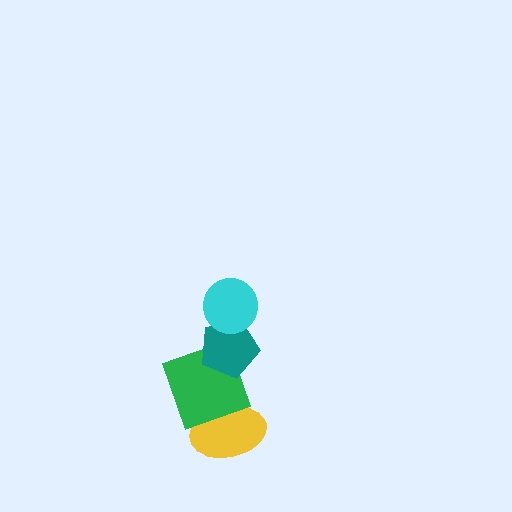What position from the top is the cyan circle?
The cyan circle is 1st from the top.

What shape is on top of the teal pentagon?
The cyan circle is on top of the teal pentagon.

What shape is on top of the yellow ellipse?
The green square is on top of the yellow ellipse.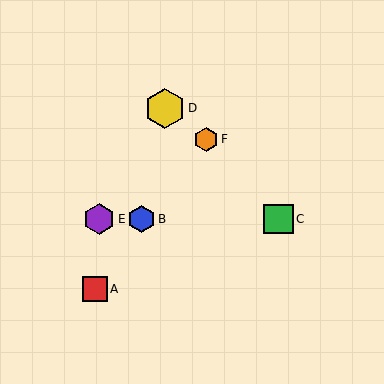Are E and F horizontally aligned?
No, E is at y≈219 and F is at y≈139.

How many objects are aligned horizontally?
3 objects (B, C, E) are aligned horizontally.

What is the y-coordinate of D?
Object D is at y≈108.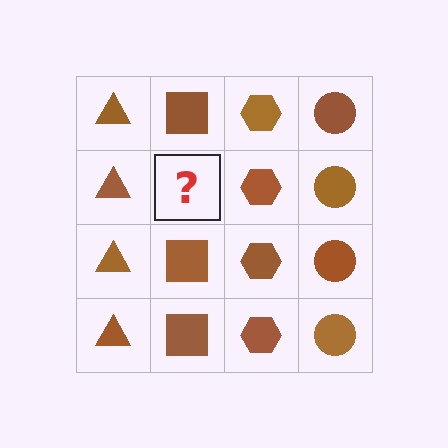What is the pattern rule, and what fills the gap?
The rule is that each column has a consistent shape. The gap should be filled with a brown square.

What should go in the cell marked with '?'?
The missing cell should contain a brown square.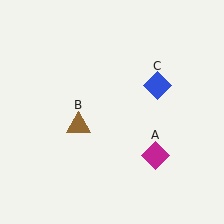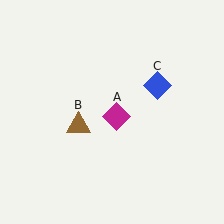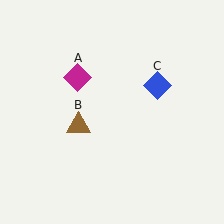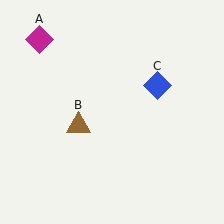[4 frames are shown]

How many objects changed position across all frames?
1 object changed position: magenta diamond (object A).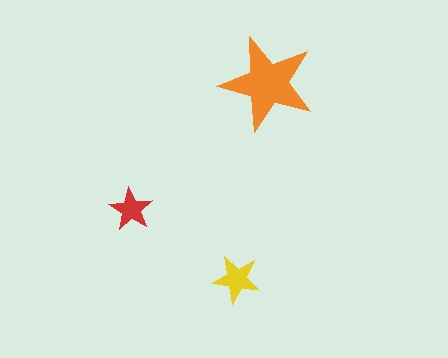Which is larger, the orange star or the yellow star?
The orange one.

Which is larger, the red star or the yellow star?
The yellow one.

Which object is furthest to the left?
The red star is leftmost.